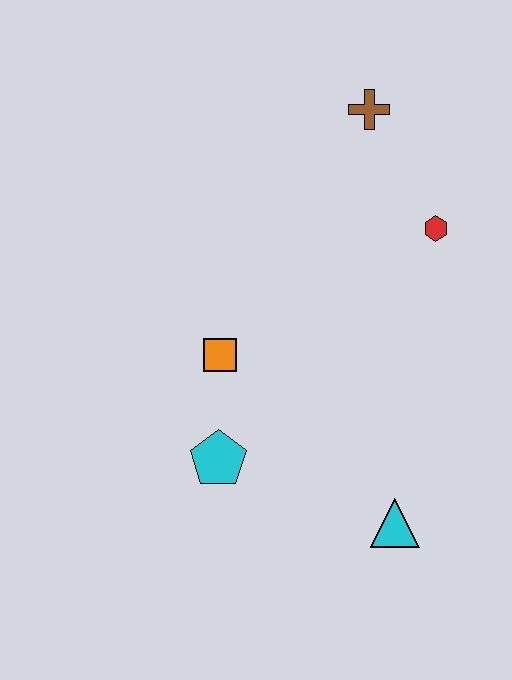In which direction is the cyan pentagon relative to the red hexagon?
The cyan pentagon is below the red hexagon.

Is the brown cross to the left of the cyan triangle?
Yes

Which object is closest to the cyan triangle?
The cyan pentagon is closest to the cyan triangle.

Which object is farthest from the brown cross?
The cyan triangle is farthest from the brown cross.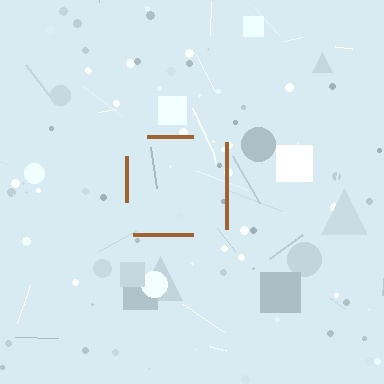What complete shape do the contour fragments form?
The contour fragments form a square.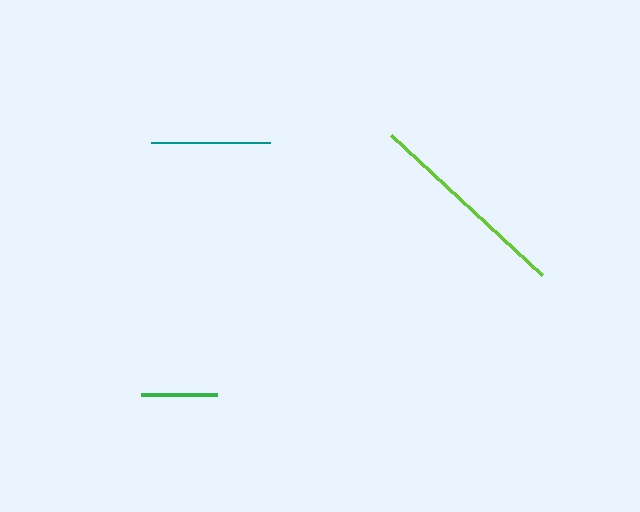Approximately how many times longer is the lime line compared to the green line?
The lime line is approximately 2.7 times the length of the green line.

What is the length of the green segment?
The green segment is approximately 75 pixels long.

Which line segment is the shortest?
The green line is the shortest at approximately 75 pixels.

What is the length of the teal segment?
The teal segment is approximately 119 pixels long.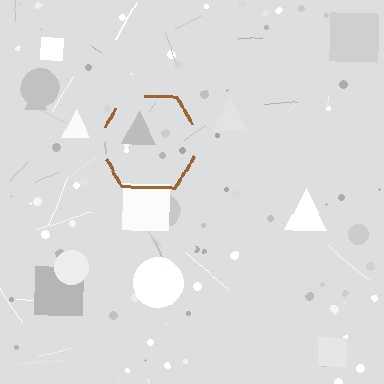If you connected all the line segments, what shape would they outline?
They would outline a hexagon.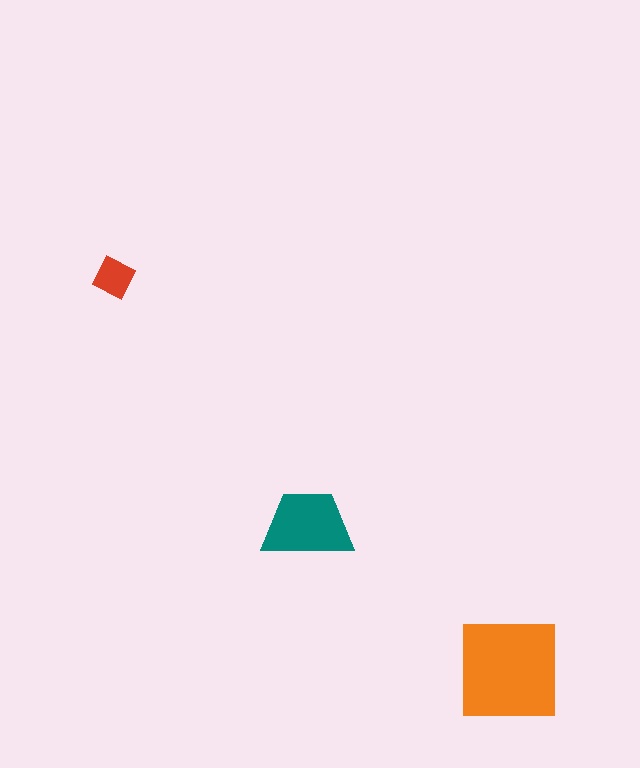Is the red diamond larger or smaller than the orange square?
Smaller.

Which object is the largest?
The orange square.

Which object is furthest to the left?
The red diamond is leftmost.